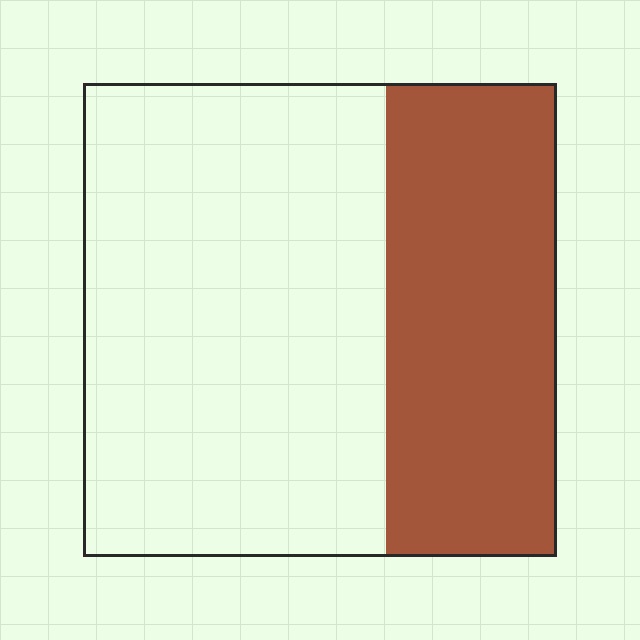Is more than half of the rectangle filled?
No.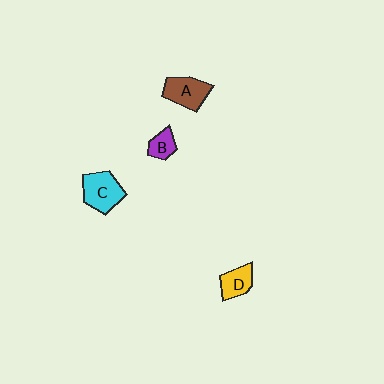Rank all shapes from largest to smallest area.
From largest to smallest: C (cyan), A (brown), D (yellow), B (purple).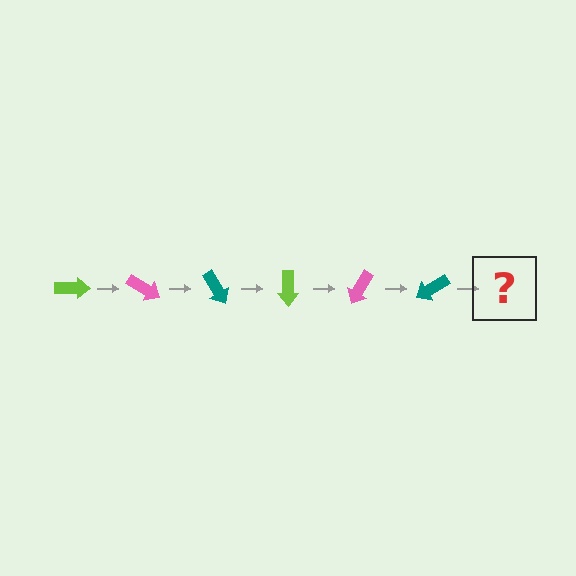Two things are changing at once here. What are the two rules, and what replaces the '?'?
The two rules are that it rotates 30 degrees each step and the color cycles through lime, pink, and teal. The '?' should be a lime arrow, rotated 180 degrees from the start.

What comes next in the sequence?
The next element should be a lime arrow, rotated 180 degrees from the start.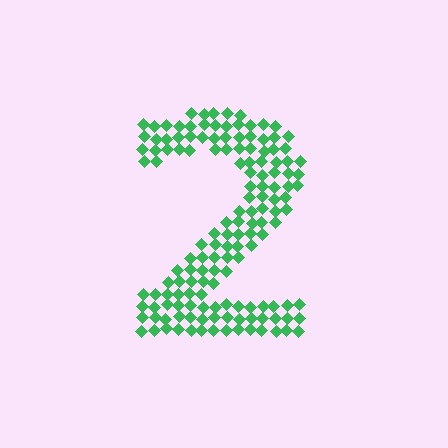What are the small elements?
The small elements are diamonds.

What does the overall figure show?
The overall figure shows the digit 2.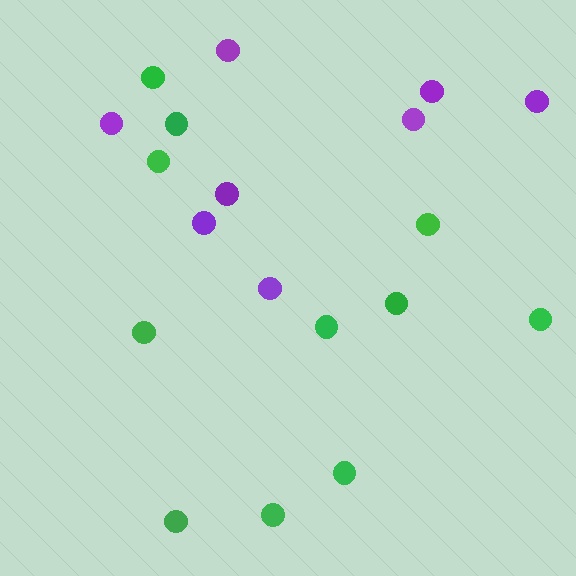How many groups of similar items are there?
There are 2 groups: one group of purple circles (8) and one group of green circles (11).